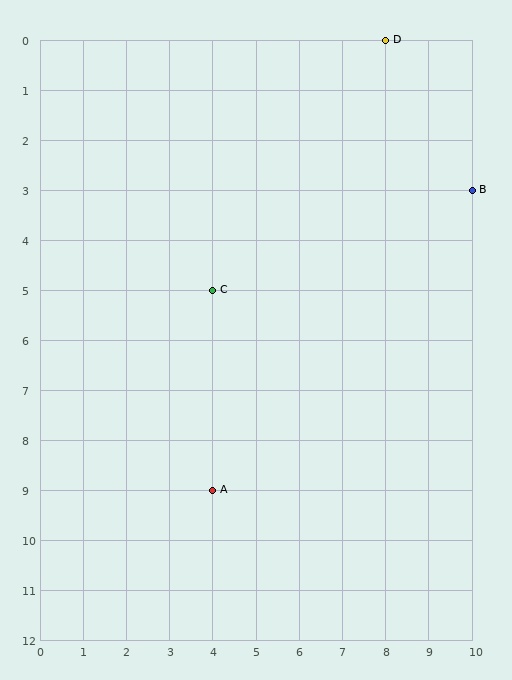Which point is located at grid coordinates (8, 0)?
Point D is at (8, 0).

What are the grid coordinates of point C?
Point C is at grid coordinates (4, 5).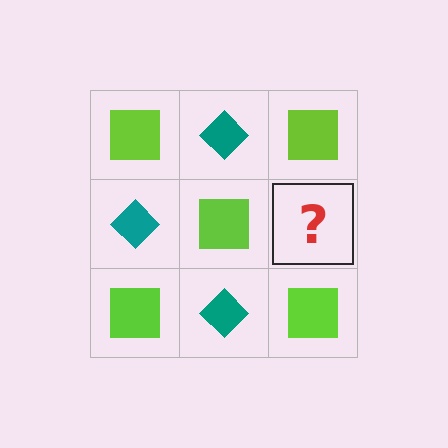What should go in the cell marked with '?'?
The missing cell should contain a teal diamond.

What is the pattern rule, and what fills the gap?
The rule is that it alternates lime square and teal diamond in a checkerboard pattern. The gap should be filled with a teal diamond.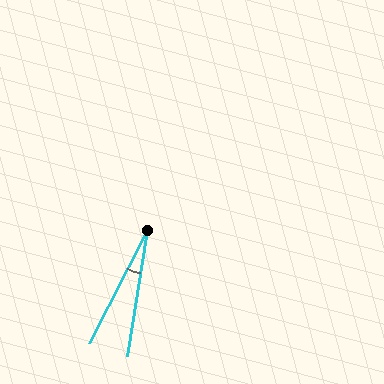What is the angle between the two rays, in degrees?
Approximately 18 degrees.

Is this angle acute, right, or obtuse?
It is acute.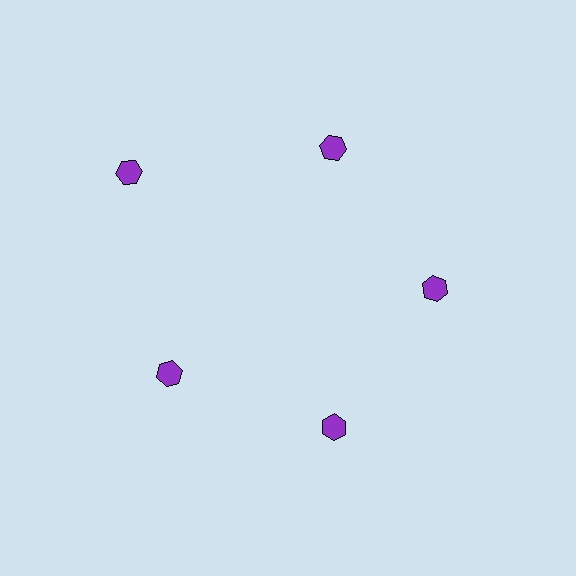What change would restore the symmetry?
The symmetry would be restored by moving it inward, back onto the ring so that all 5 hexagons sit at equal angles and equal distance from the center.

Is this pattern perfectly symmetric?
No. The 5 purple hexagons are arranged in a ring, but one element near the 10 o'clock position is pushed outward from the center, breaking the 5-fold rotational symmetry.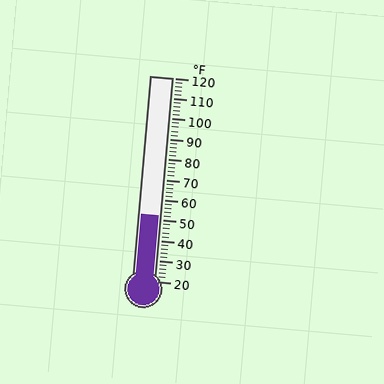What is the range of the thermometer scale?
The thermometer scale ranges from 20°F to 120°F.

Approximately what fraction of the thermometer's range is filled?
The thermometer is filled to approximately 30% of its range.